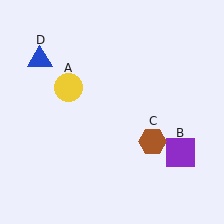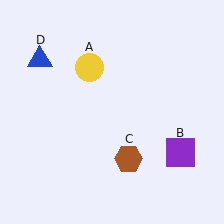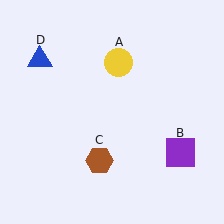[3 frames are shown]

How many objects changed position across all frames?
2 objects changed position: yellow circle (object A), brown hexagon (object C).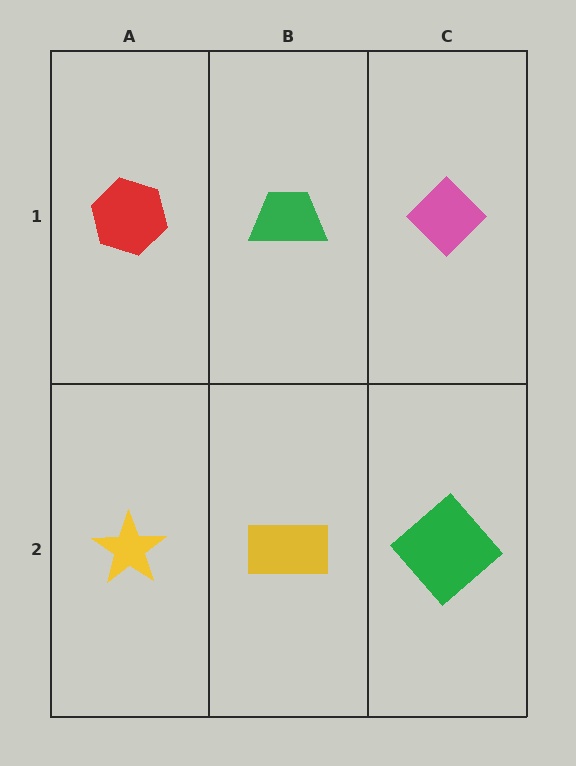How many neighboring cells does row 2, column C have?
2.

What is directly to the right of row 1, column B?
A pink diamond.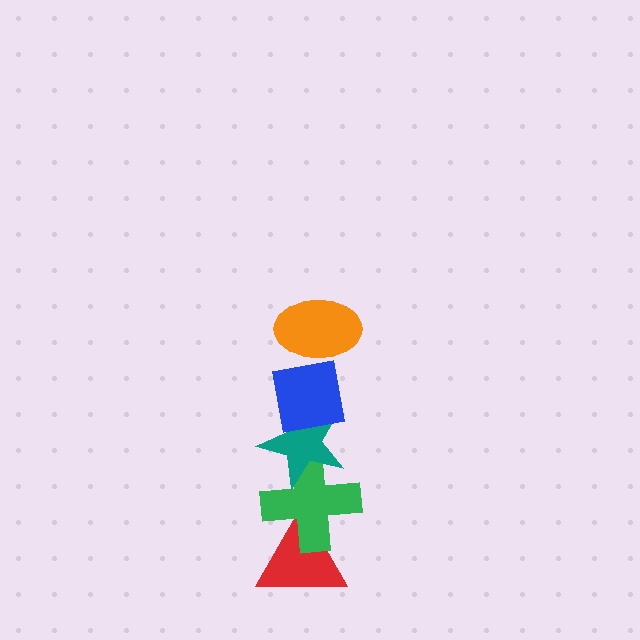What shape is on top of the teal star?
The blue square is on top of the teal star.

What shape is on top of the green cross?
The teal star is on top of the green cross.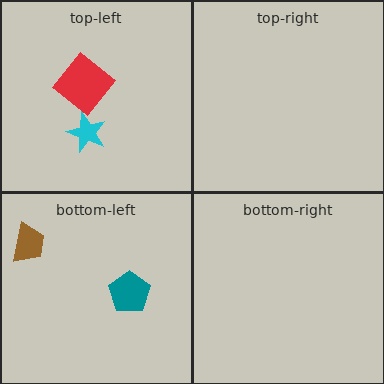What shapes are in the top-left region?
The red diamond, the cyan star.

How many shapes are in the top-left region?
2.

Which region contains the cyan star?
The top-left region.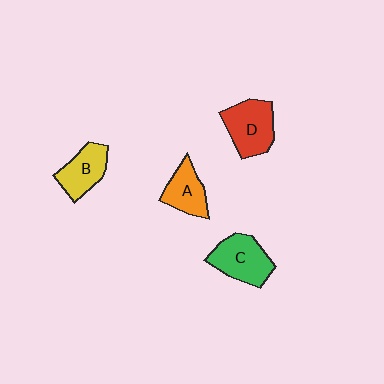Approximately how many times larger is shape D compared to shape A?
Approximately 1.3 times.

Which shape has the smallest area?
Shape A (orange).